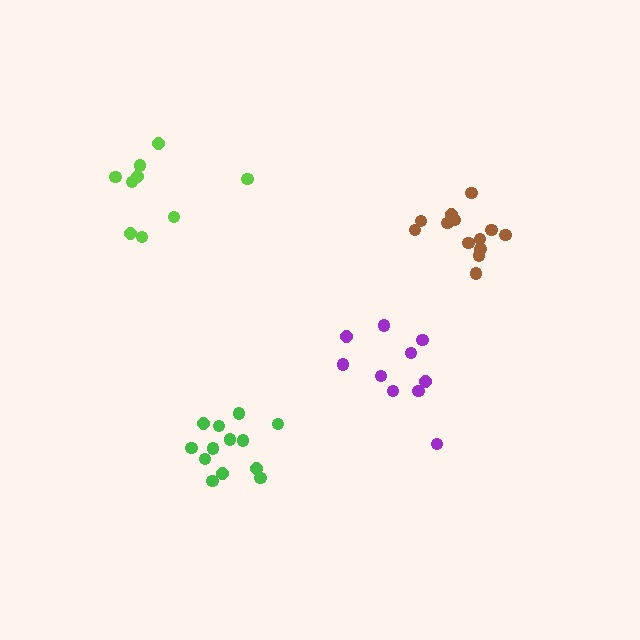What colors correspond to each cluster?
The clusters are colored: green, lime, brown, purple.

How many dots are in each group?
Group 1: 13 dots, Group 2: 9 dots, Group 3: 13 dots, Group 4: 10 dots (45 total).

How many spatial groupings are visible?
There are 4 spatial groupings.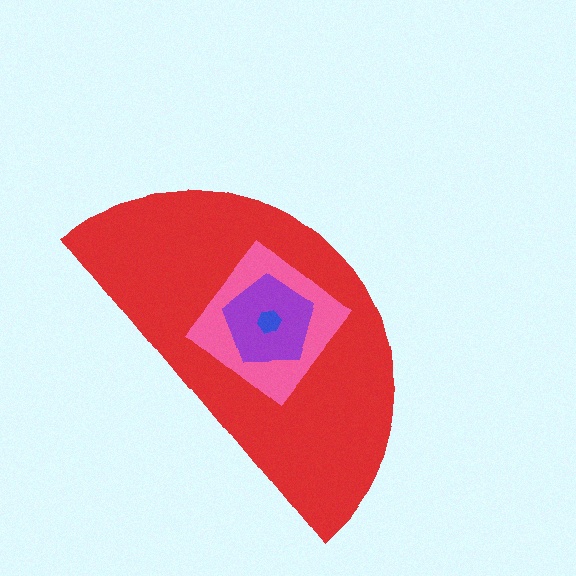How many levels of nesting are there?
4.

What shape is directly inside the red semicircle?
The pink diamond.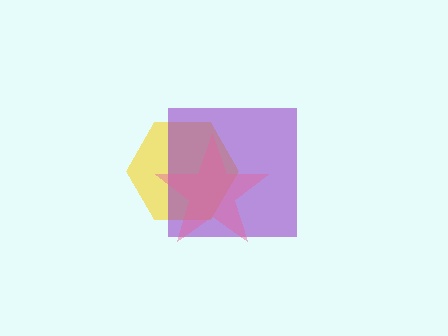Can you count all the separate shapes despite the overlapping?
Yes, there are 3 separate shapes.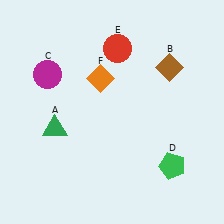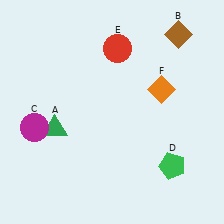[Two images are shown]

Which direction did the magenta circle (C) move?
The magenta circle (C) moved down.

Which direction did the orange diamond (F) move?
The orange diamond (F) moved right.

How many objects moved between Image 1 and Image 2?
3 objects moved between the two images.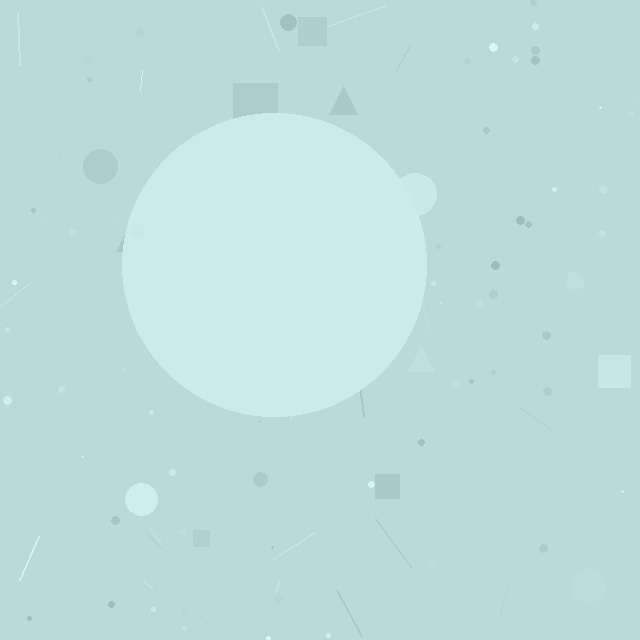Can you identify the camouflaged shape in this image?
The camouflaged shape is a circle.